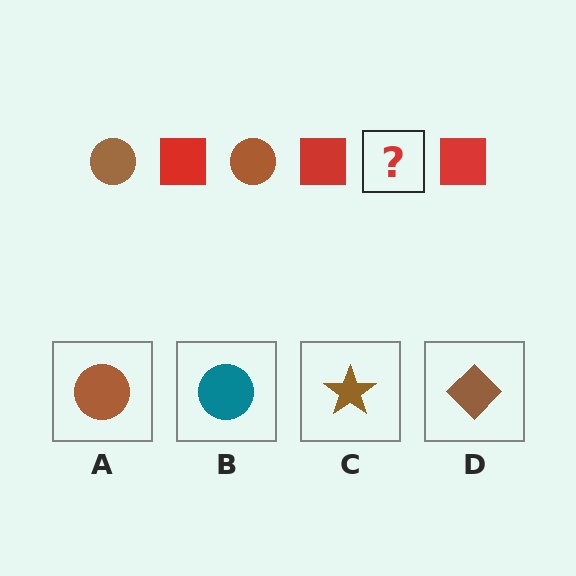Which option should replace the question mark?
Option A.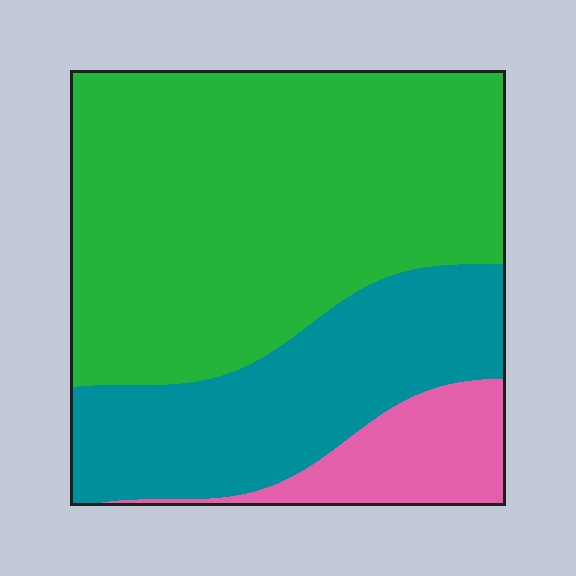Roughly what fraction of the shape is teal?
Teal takes up about one quarter (1/4) of the shape.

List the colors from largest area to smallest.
From largest to smallest: green, teal, pink.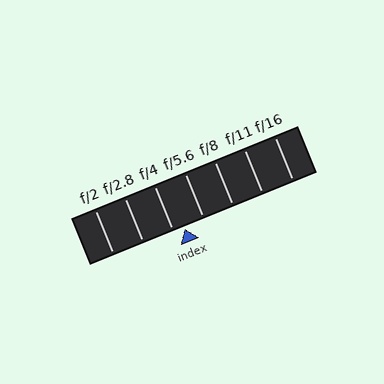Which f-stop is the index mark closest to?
The index mark is closest to f/4.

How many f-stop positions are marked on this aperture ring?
There are 7 f-stop positions marked.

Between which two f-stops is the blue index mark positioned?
The index mark is between f/4 and f/5.6.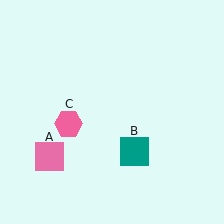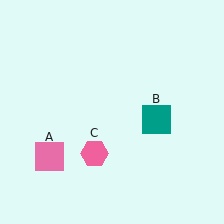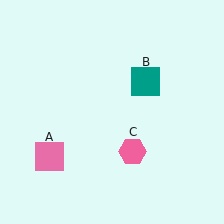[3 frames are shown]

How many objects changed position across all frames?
2 objects changed position: teal square (object B), pink hexagon (object C).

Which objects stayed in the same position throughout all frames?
Pink square (object A) remained stationary.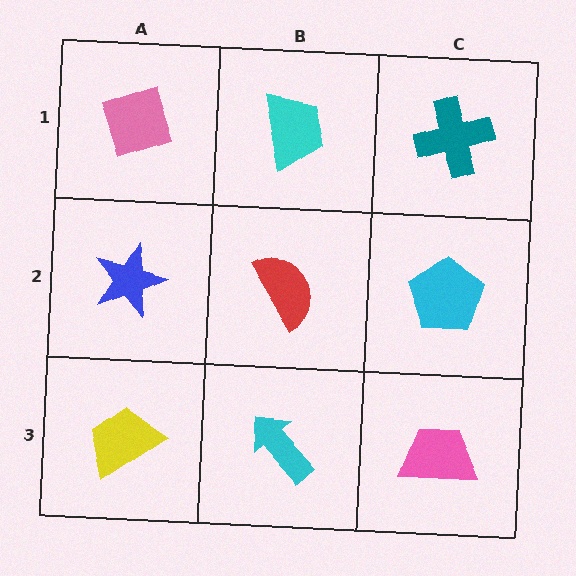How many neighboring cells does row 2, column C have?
3.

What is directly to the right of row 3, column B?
A pink trapezoid.